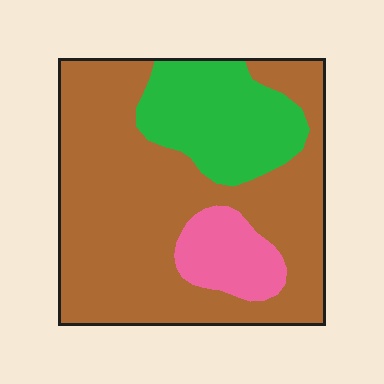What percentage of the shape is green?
Green covers about 20% of the shape.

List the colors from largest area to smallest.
From largest to smallest: brown, green, pink.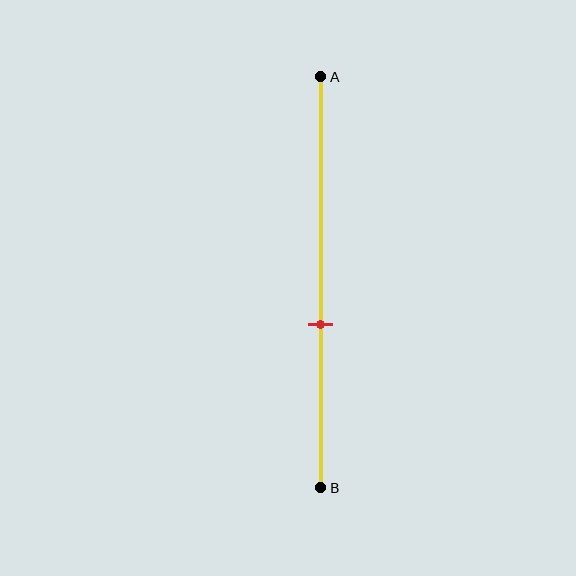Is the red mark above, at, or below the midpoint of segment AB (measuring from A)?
The red mark is below the midpoint of segment AB.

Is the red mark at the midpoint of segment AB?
No, the mark is at about 60% from A, not at the 50% midpoint.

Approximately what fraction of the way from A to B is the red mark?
The red mark is approximately 60% of the way from A to B.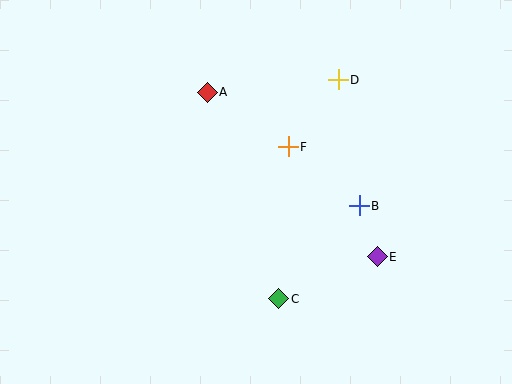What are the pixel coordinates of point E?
Point E is at (377, 257).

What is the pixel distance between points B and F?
The distance between B and F is 93 pixels.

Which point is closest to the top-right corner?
Point D is closest to the top-right corner.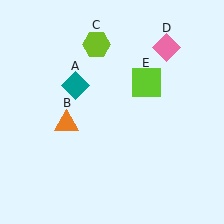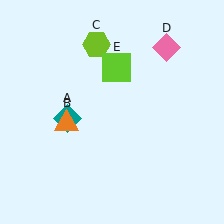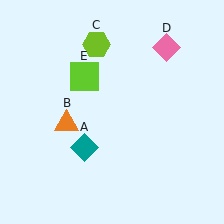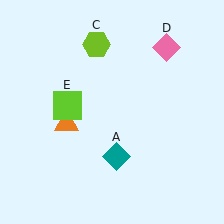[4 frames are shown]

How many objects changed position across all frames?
2 objects changed position: teal diamond (object A), lime square (object E).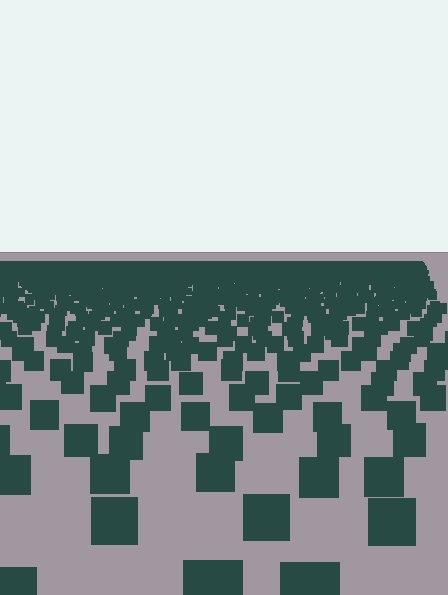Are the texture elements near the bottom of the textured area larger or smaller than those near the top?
Larger. Near the bottom, elements are closer to the viewer and appear at a bigger on-screen size.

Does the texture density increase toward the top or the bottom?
Density increases toward the top.